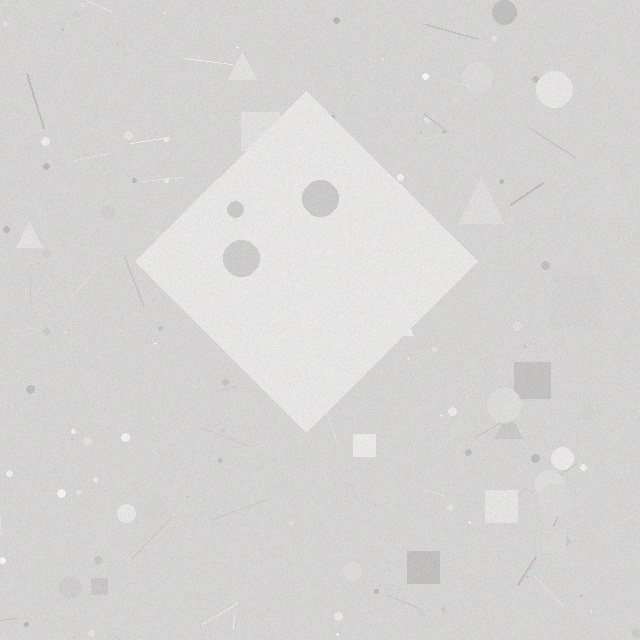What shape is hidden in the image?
A diamond is hidden in the image.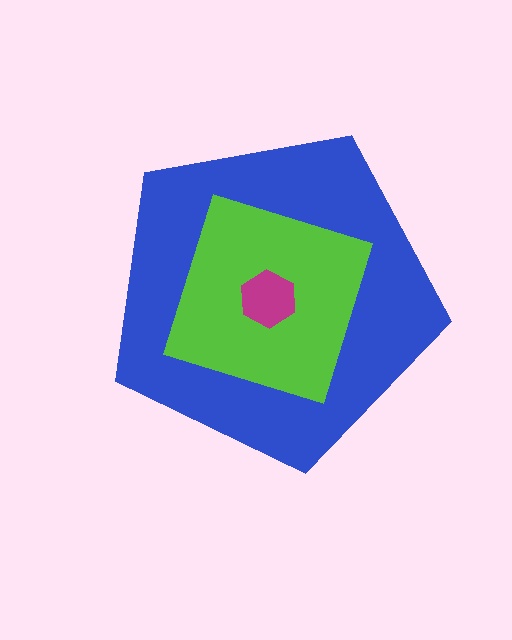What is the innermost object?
The magenta hexagon.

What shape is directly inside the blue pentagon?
The lime diamond.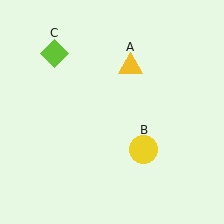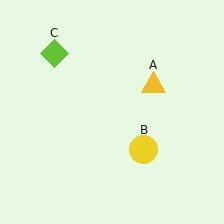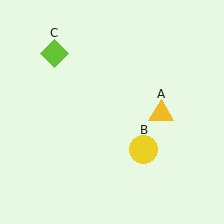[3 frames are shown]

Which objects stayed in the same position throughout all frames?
Yellow circle (object B) and lime diamond (object C) remained stationary.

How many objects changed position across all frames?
1 object changed position: yellow triangle (object A).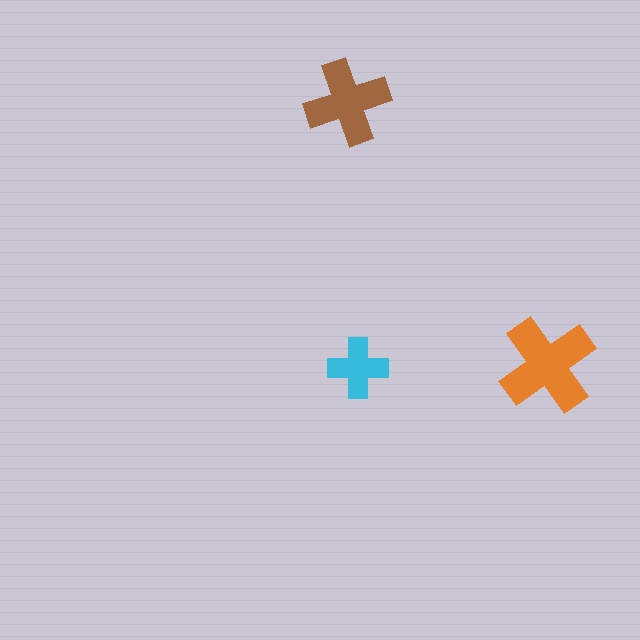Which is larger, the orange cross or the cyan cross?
The orange one.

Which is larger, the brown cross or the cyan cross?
The brown one.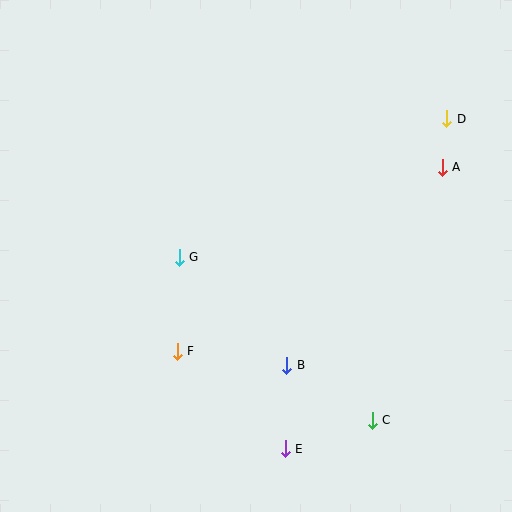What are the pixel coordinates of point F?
Point F is at (177, 351).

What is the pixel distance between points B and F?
The distance between B and F is 110 pixels.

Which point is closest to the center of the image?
Point G at (179, 257) is closest to the center.